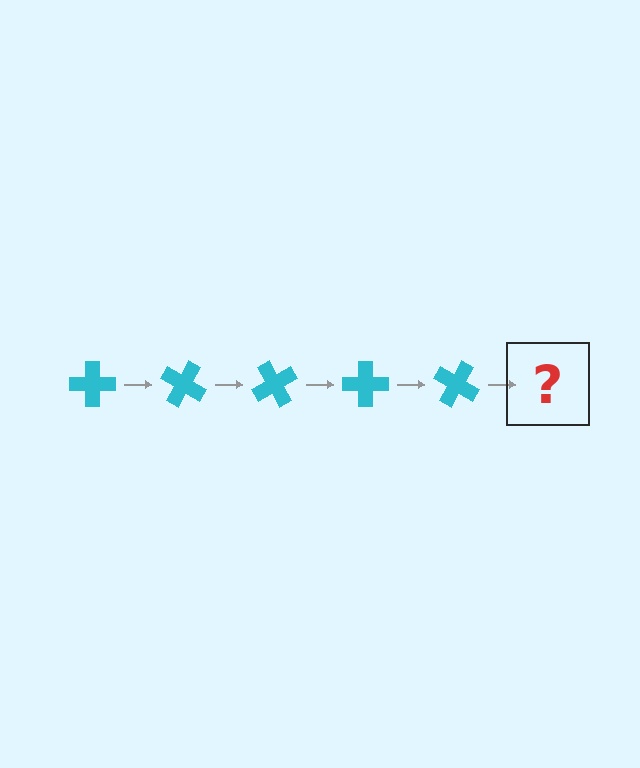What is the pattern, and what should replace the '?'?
The pattern is that the cross rotates 30 degrees each step. The '?' should be a cyan cross rotated 150 degrees.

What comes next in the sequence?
The next element should be a cyan cross rotated 150 degrees.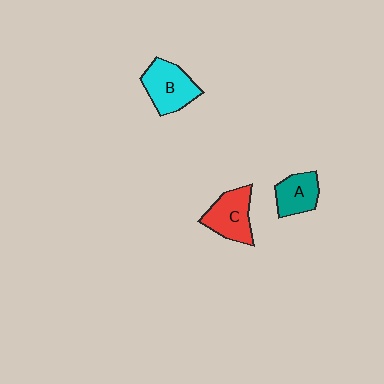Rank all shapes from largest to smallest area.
From largest to smallest: B (cyan), C (red), A (teal).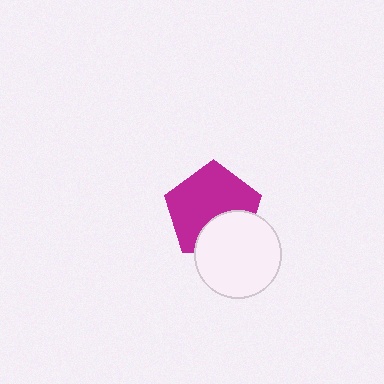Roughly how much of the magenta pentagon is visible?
Most of it is visible (roughly 68%).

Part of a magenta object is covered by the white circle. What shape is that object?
It is a pentagon.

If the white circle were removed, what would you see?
You would see the complete magenta pentagon.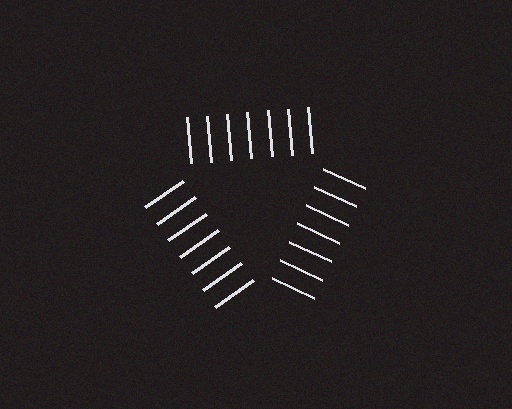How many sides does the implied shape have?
3 sides — the line-ends trace a triangle.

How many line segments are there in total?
21 — 7 along each of the 3 edges.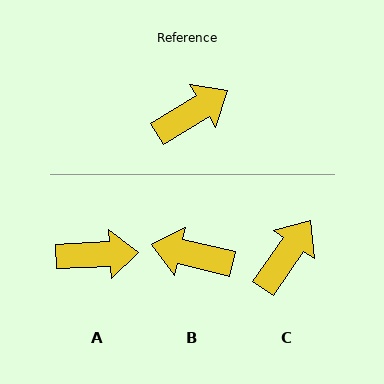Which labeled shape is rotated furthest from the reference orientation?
B, about 135 degrees away.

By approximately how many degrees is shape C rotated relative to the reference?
Approximately 23 degrees counter-clockwise.